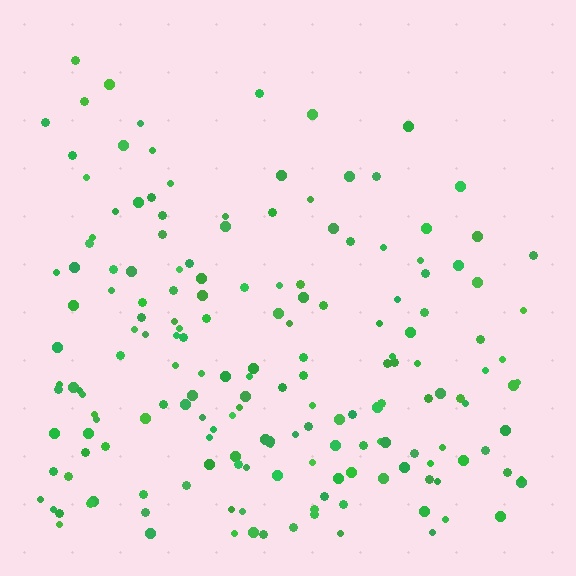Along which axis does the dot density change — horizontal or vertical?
Vertical.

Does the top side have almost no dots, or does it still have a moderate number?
Still a moderate number, just noticeably fewer than the bottom.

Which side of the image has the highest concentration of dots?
The bottom.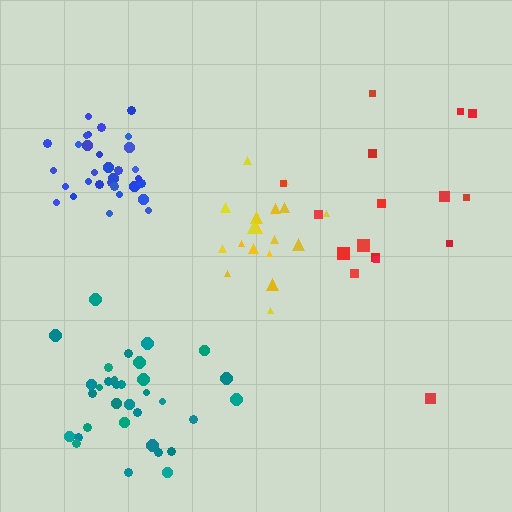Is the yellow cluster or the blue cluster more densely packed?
Blue.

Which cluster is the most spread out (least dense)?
Red.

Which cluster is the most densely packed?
Blue.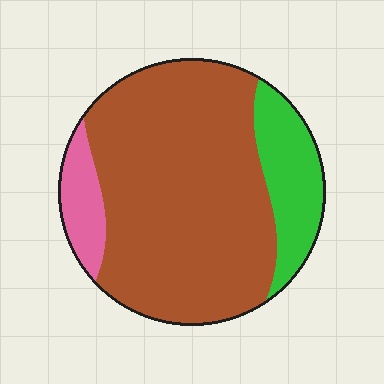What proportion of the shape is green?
Green covers 17% of the shape.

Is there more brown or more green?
Brown.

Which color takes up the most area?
Brown, at roughly 75%.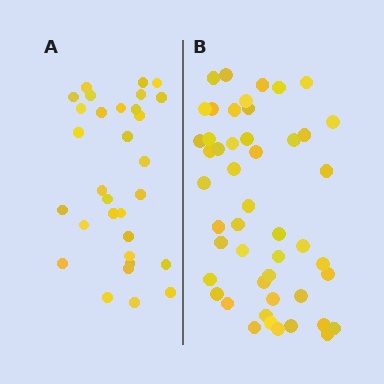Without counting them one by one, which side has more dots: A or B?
Region B (the right region) has more dots.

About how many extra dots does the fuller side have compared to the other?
Region B has approximately 15 more dots than region A.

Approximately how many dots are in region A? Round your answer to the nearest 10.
About 30 dots. (The exact count is 31, which rounds to 30.)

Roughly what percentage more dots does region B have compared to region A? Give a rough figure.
About 55% more.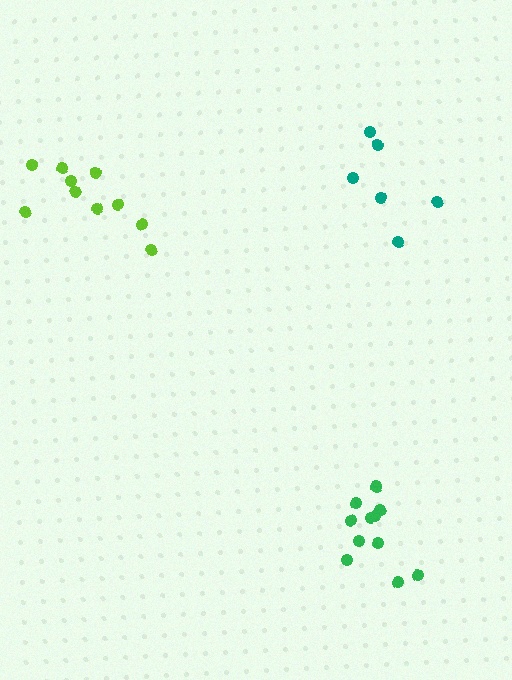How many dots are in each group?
Group 1: 6 dots, Group 2: 11 dots, Group 3: 10 dots (27 total).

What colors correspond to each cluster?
The clusters are colored: teal, green, lime.